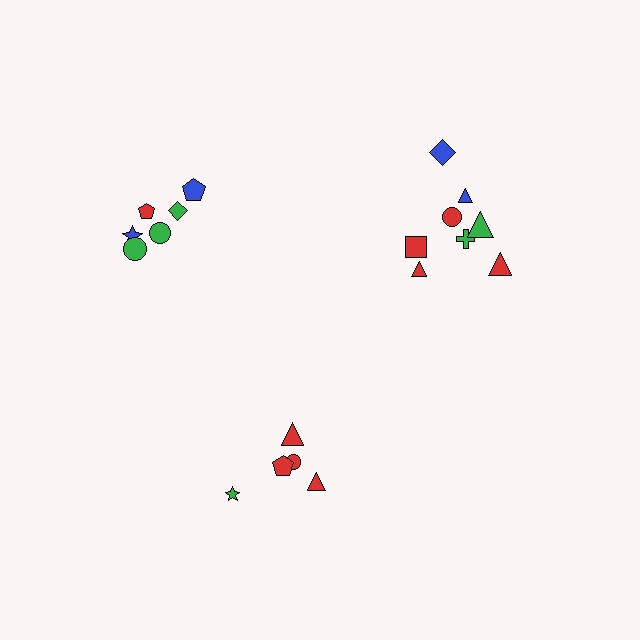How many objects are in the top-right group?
There are 8 objects.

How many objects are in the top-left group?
There are 6 objects.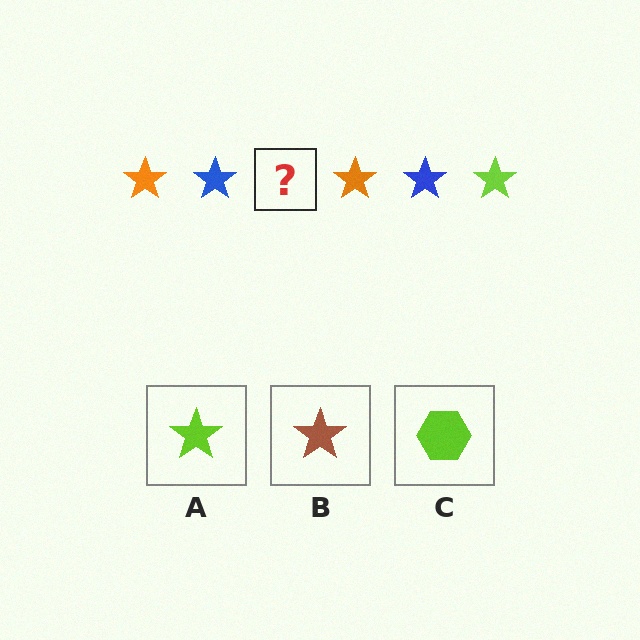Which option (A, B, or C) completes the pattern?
A.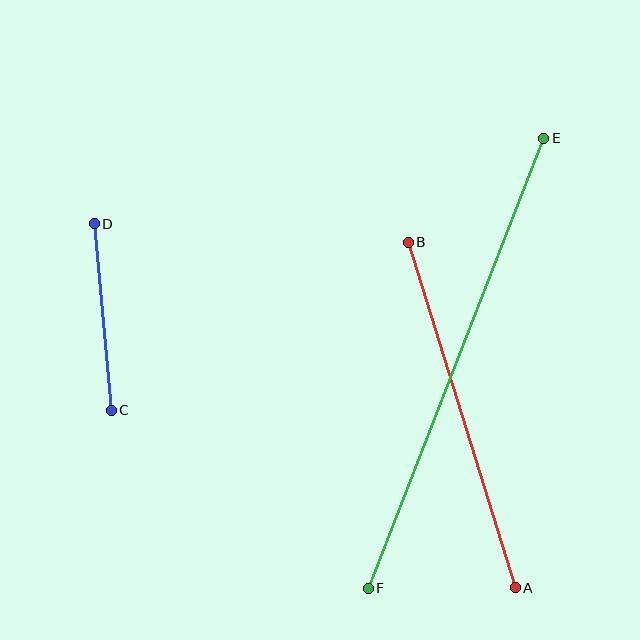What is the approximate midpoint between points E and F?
The midpoint is at approximately (456, 363) pixels.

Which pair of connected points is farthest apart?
Points E and F are farthest apart.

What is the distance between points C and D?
The distance is approximately 187 pixels.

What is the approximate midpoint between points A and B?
The midpoint is at approximately (462, 415) pixels.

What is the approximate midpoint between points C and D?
The midpoint is at approximately (103, 317) pixels.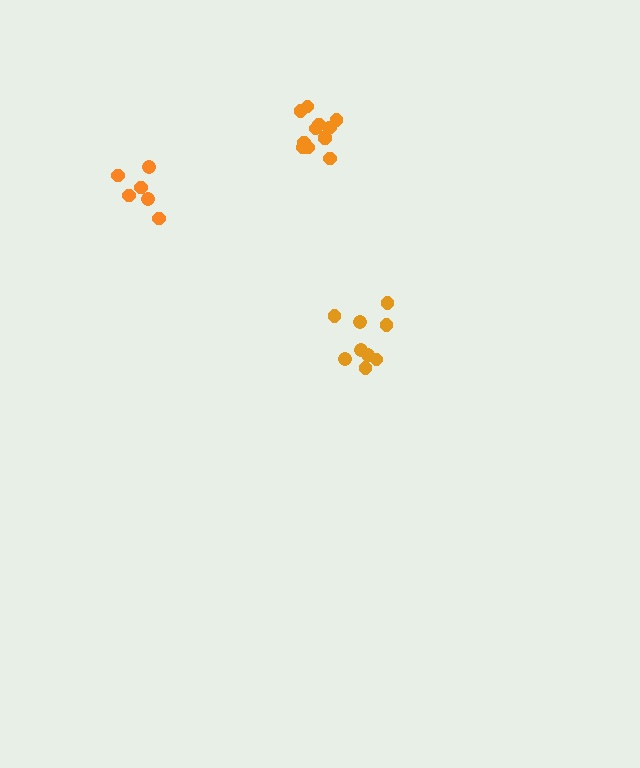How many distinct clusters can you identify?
There are 3 distinct clusters.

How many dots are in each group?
Group 1: 6 dots, Group 2: 9 dots, Group 3: 12 dots (27 total).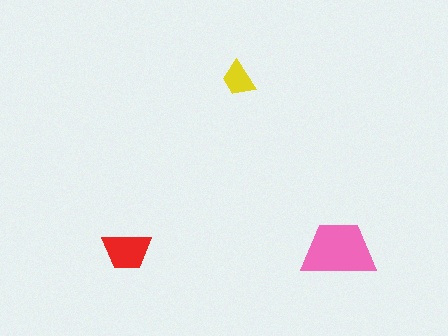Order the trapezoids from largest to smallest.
the pink one, the red one, the yellow one.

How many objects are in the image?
There are 3 objects in the image.